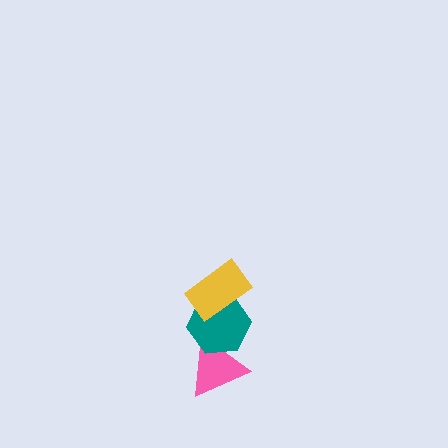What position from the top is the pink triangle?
The pink triangle is 3rd from the top.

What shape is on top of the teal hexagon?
The yellow rectangle is on top of the teal hexagon.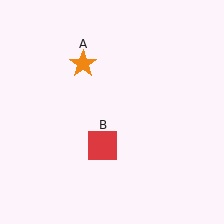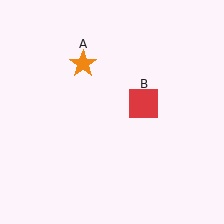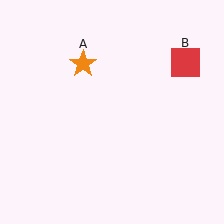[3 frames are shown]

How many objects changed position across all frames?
1 object changed position: red square (object B).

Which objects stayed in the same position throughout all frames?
Orange star (object A) remained stationary.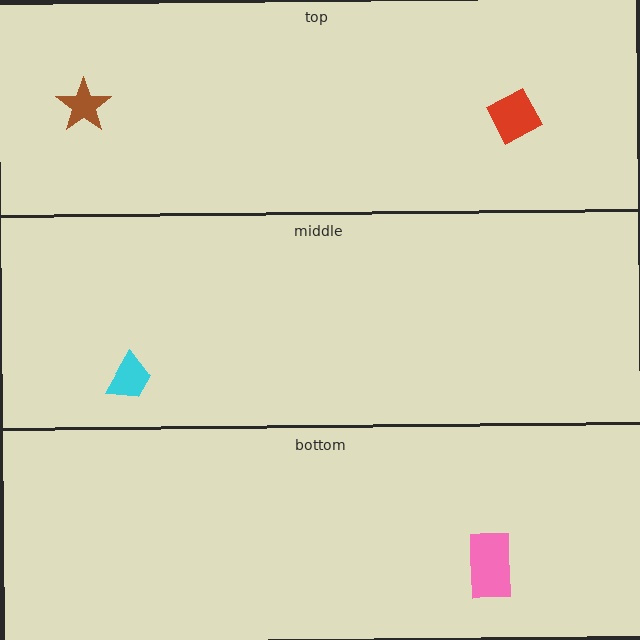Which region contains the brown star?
The top region.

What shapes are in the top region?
The red diamond, the brown star.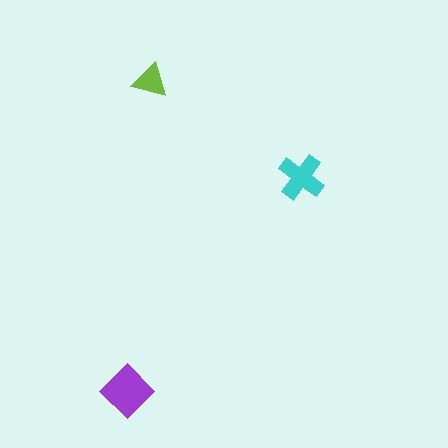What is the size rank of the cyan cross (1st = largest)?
2nd.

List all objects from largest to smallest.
The purple diamond, the cyan cross, the lime triangle.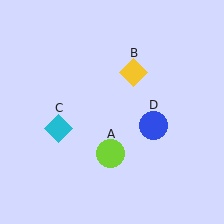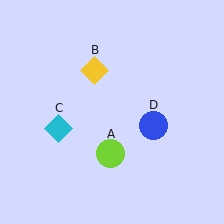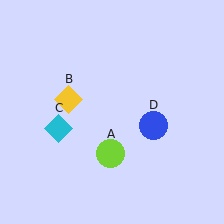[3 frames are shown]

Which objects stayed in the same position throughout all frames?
Lime circle (object A) and cyan diamond (object C) and blue circle (object D) remained stationary.